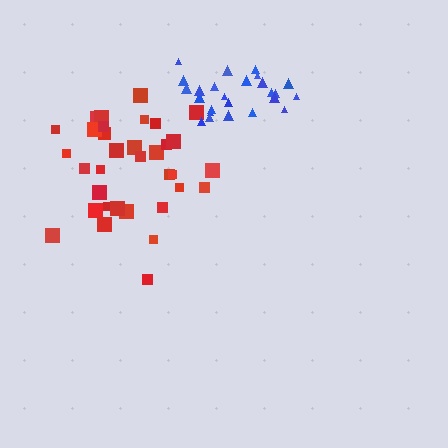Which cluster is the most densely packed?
Blue.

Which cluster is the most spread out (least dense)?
Red.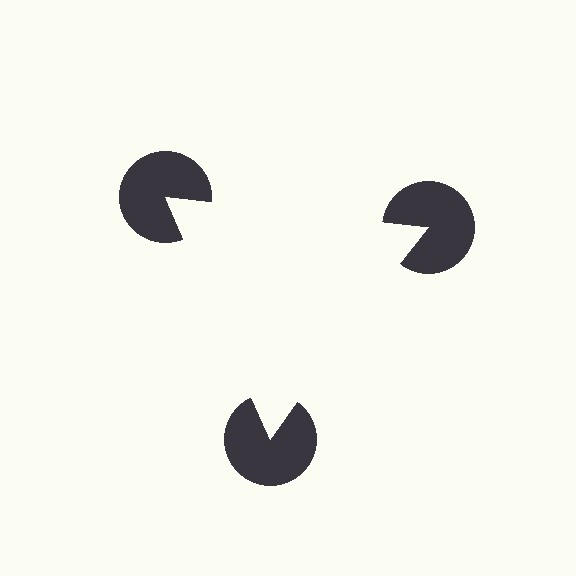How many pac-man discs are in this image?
There are 3 — one at each vertex of the illusory triangle.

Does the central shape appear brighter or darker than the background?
It typically appears slightly brighter than the background, even though no actual brightness change is drawn.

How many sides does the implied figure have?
3 sides.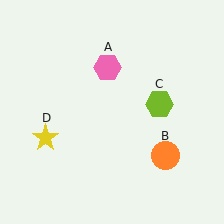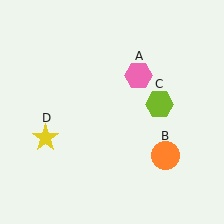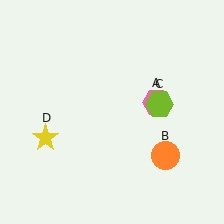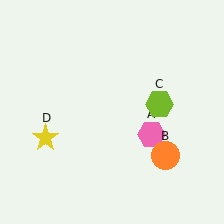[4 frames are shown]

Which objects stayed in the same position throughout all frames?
Orange circle (object B) and lime hexagon (object C) and yellow star (object D) remained stationary.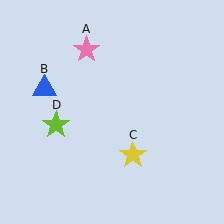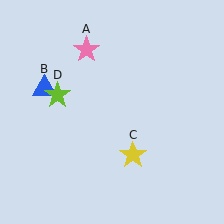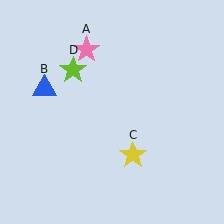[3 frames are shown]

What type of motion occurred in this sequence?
The lime star (object D) rotated clockwise around the center of the scene.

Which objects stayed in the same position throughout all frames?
Pink star (object A) and blue triangle (object B) and yellow star (object C) remained stationary.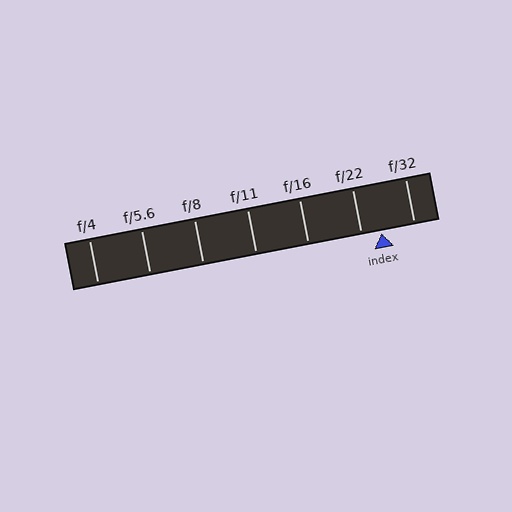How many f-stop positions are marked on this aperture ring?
There are 7 f-stop positions marked.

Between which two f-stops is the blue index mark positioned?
The index mark is between f/22 and f/32.